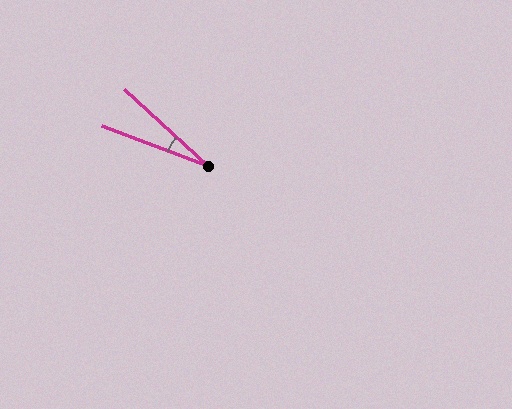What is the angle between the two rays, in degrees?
Approximately 21 degrees.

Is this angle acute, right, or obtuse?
It is acute.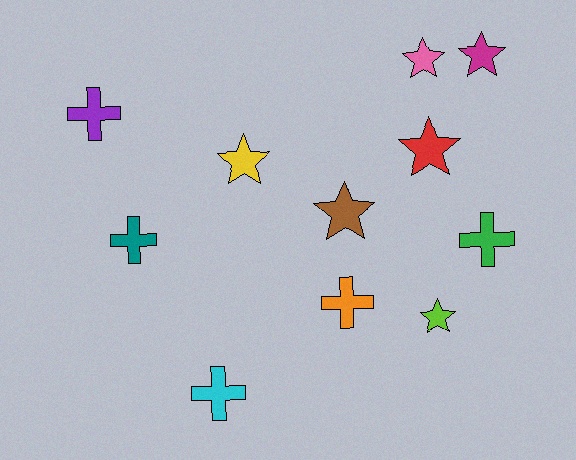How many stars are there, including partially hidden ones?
There are 6 stars.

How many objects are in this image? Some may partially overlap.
There are 11 objects.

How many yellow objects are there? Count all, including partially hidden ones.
There is 1 yellow object.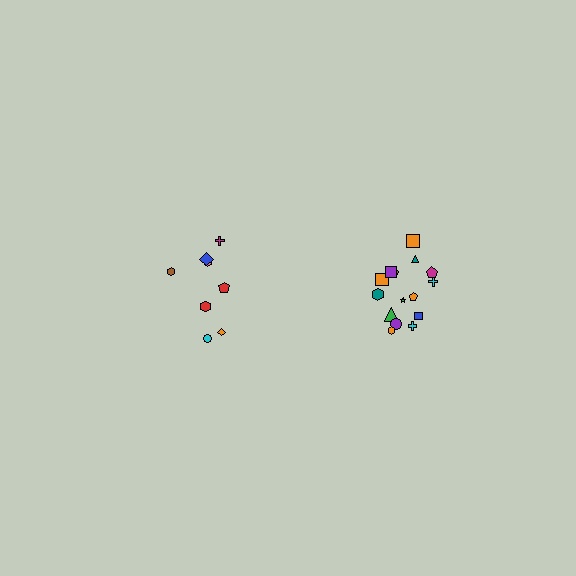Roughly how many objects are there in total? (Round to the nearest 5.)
Roughly 25 objects in total.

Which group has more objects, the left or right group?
The right group.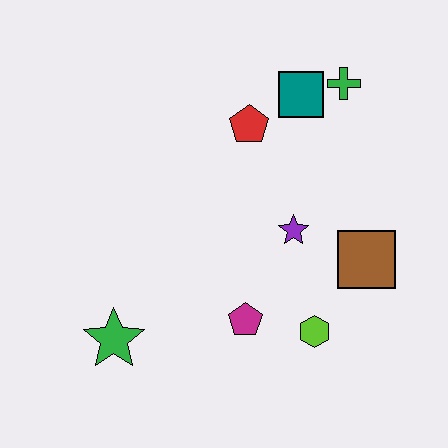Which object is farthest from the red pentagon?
The green star is farthest from the red pentagon.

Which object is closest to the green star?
The magenta pentagon is closest to the green star.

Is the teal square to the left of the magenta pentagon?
No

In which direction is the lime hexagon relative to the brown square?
The lime hexagon is below the brown square.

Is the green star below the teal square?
Yes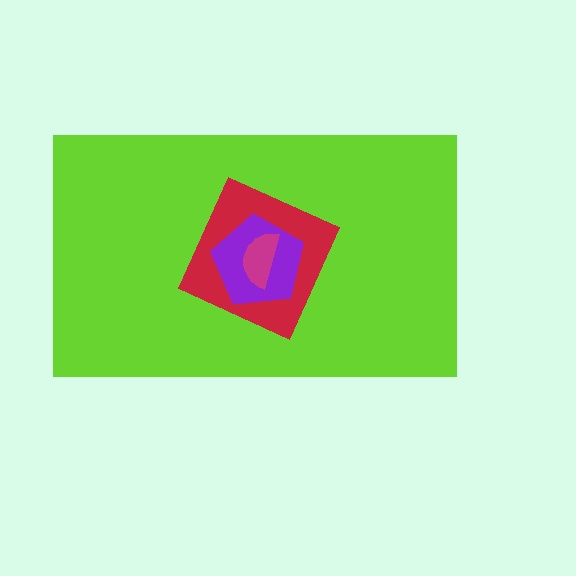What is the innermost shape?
The magenta semicircle.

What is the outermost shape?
The lime rectangle.